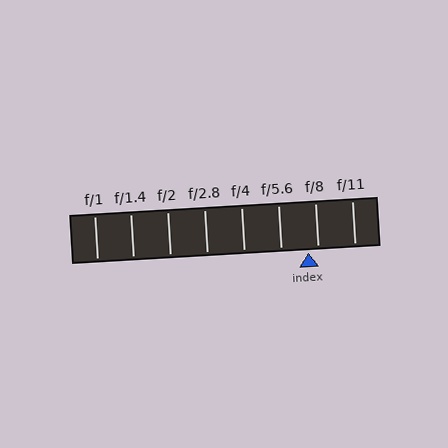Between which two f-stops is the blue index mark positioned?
The index mark is between f/5.6 and f/8.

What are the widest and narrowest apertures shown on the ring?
The widest aperture shown is f/1 and the narrowest is f/11.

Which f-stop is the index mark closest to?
The index mark is closest to f/8.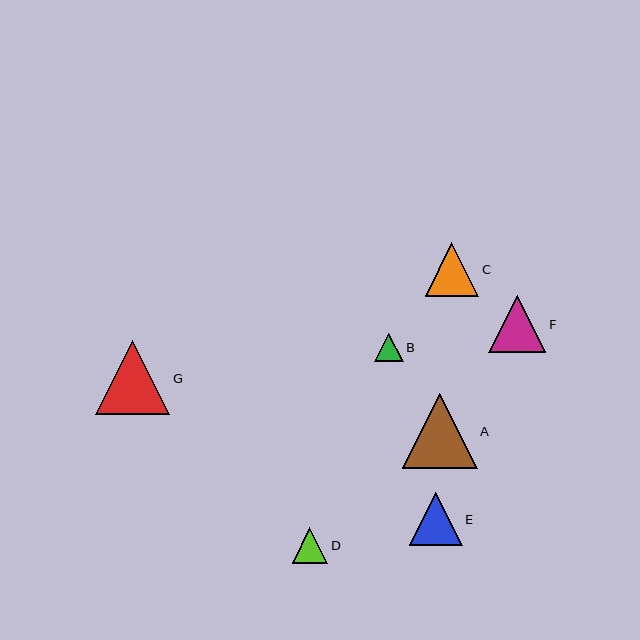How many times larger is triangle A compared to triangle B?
Triangle A is approximately 2.6 times the size of triangle B.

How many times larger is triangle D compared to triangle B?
Triangle D is approximately 1.2 times the size of triangle B.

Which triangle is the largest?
Triangle A is the largest with a size of approximately 75 pixels.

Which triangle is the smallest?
Triangle B is the smallest with a size of approximately 28 pixels.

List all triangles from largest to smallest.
From largest to smallest: A, G, F, C, E, D, B.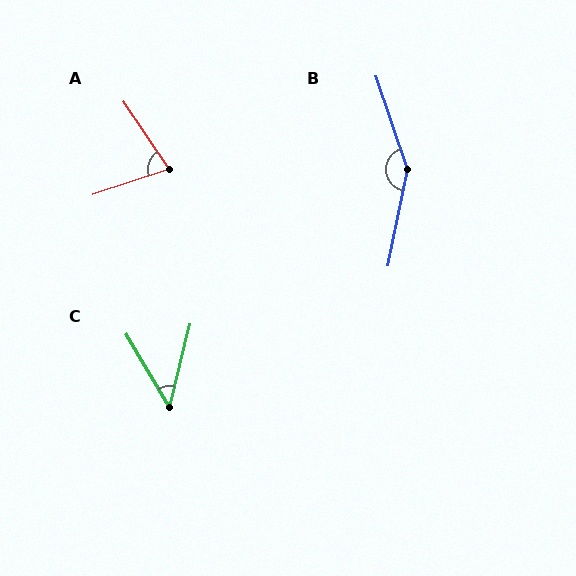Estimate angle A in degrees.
Approximately 75 degrees.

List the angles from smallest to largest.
C (44°), A (75°), B (150°).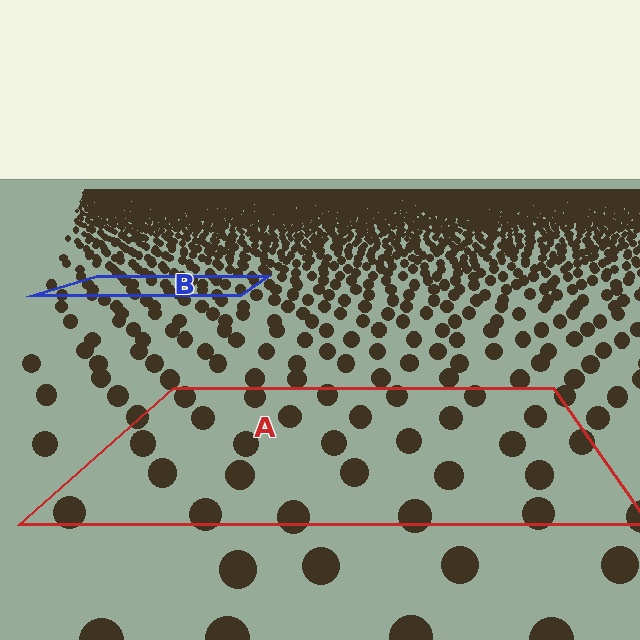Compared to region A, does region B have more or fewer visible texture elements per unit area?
Region B has more texture elements per unit area — they are packed more densely because it is farther away.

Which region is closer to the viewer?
Region A is closer. The texture elements there are larger and more spread out.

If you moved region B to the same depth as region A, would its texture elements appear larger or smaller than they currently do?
They would appear larger. At a closer depth, the same texture elements are projected at a bigger on-screen size.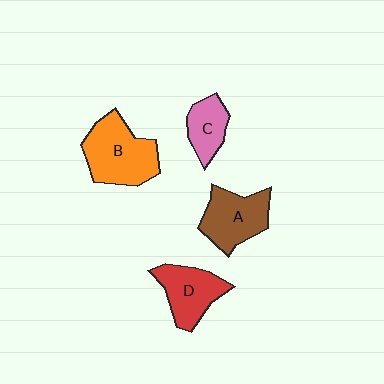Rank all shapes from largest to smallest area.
From largest to smallest: B (orange), A (brown), D (red), C (pink).